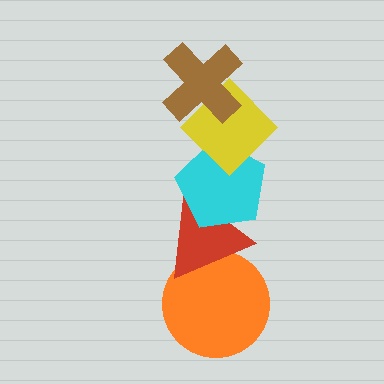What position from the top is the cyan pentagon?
The cyan pentagon is 3rd from the top.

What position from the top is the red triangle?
The red triangle is 4th from the top.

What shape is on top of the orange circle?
The red triangle is on top of the orange circle.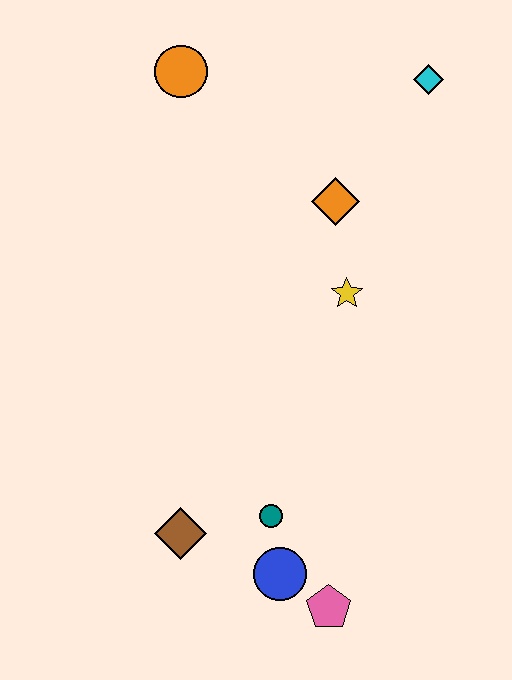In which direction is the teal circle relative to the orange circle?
The teal circle is below the orange circle.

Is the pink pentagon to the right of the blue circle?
Yes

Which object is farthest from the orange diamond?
The pink pentagon is farthest from the orange diamond.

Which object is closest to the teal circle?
The blue circle is closest to the teal circle.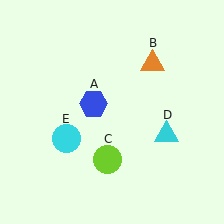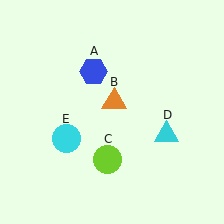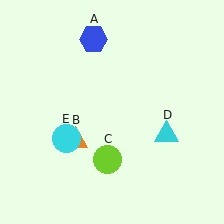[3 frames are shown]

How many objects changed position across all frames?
2 objects changed position: blue hexagon (object A), orange triangle (object B).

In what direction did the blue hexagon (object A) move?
The blue hexagon (object A) moved up.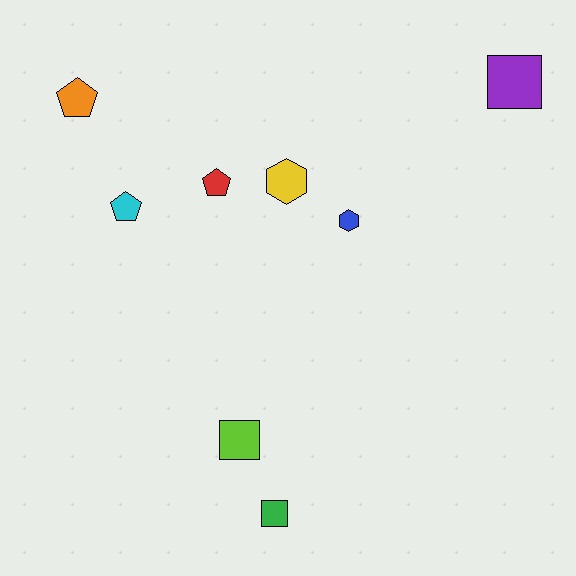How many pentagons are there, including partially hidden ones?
There are 3 pentagons.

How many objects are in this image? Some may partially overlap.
There are 8 objects.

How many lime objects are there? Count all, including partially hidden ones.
There is 1 lime object.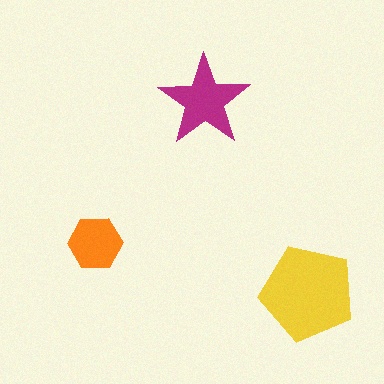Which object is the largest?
The yellow pentagon.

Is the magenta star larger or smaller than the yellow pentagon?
Smaller.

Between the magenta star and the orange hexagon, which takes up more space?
The magenta star.